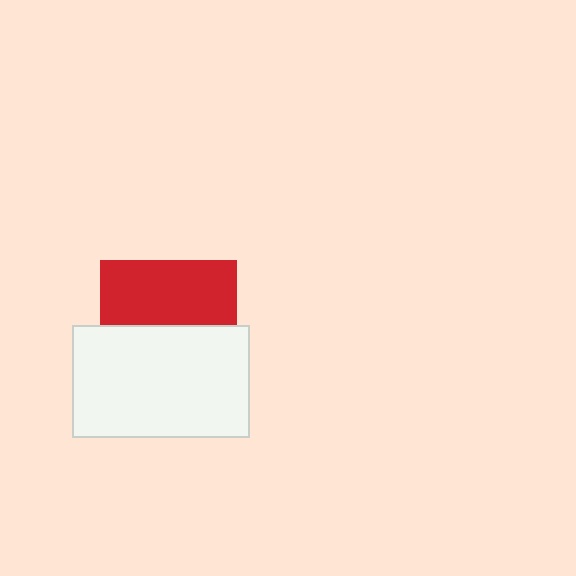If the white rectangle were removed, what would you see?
You would see the complete red square.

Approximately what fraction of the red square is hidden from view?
Roughly 52% of the red square is hidden behind the white rectangle.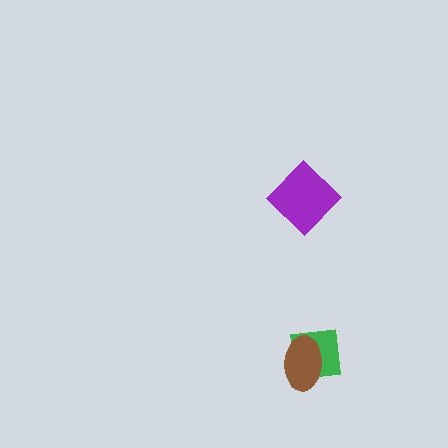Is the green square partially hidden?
Yes, it is partially covered by another shape.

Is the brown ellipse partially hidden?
No, no other shape covers it.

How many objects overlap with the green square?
1 object overlaps with the green square.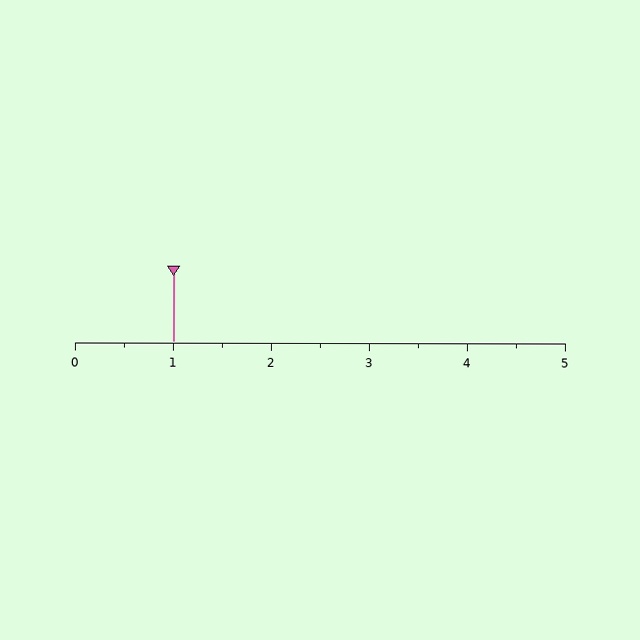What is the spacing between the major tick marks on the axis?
The major ticks are spaced 1 apart.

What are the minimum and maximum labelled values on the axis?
The axis runs from 0 to 5.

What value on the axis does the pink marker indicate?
The marker indicates approximately 1.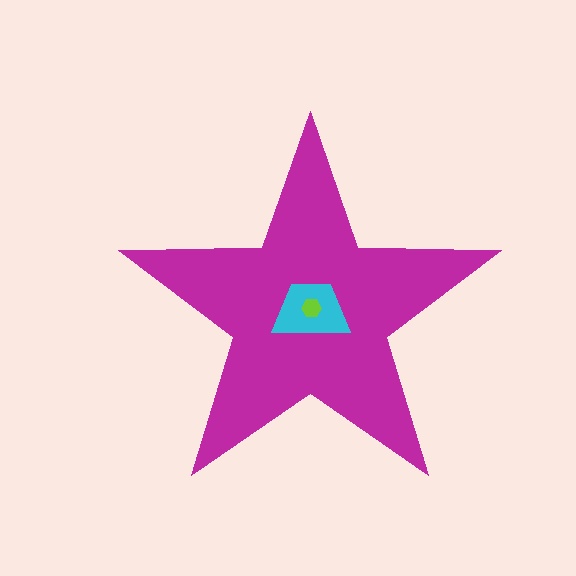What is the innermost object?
The lime hexagon.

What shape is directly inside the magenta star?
The cyan trapezoid.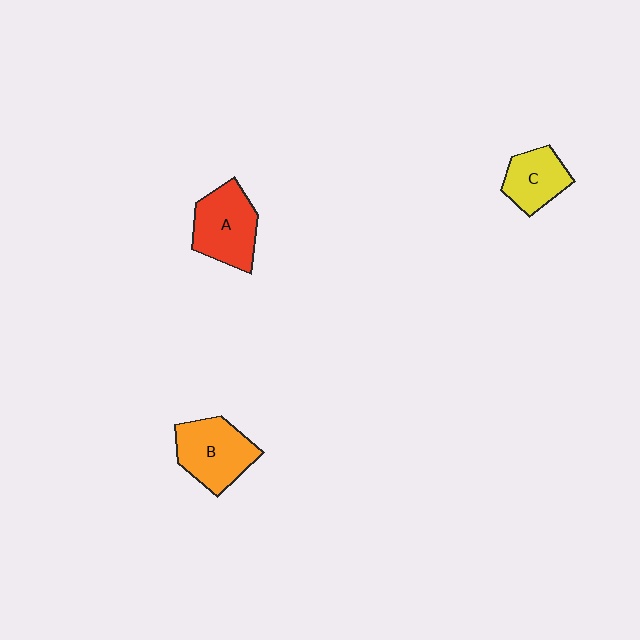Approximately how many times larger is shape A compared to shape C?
Approximately 1.4 times.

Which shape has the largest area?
Shape A (red).